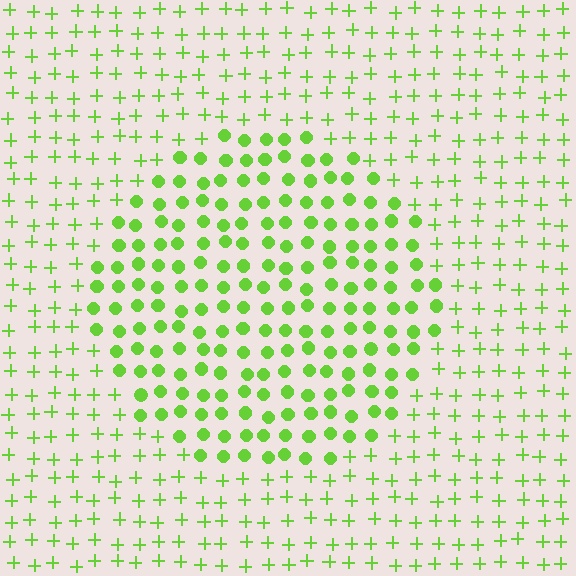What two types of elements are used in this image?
The image uses circles inside the circle region and plus signs outside it.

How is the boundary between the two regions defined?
The boundary is defined by a change in element shape: circles inside vs. plus signs outside. All elements share the same color and spacing.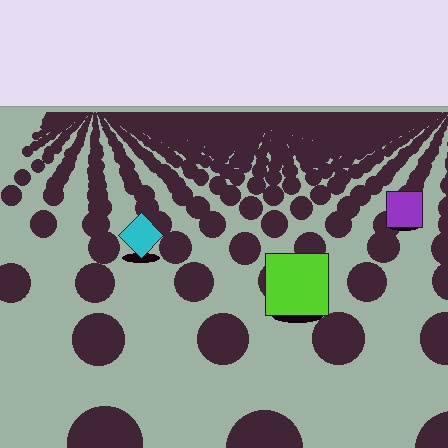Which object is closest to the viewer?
The lime square is closest. The texture marks near it are larger and more spread out.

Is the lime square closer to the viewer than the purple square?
Yes. The lime square is closer — you can tell from the texture gradient: the ground texture is coarser near it.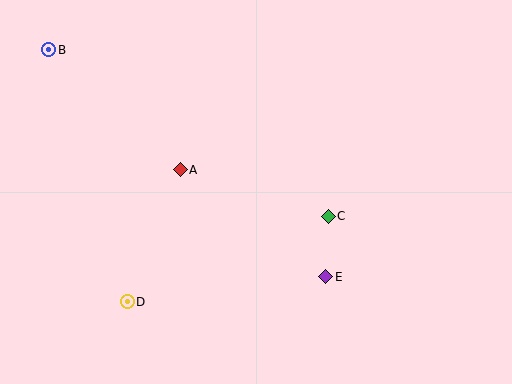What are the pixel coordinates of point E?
Point E is at (326, 277).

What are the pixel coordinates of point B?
Point B is at (49, 50).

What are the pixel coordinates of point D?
Point D is at (127, 302).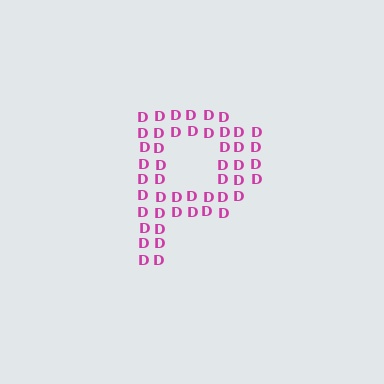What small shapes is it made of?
It is made of small letter D's.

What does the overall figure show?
The overall figure shows the letter P.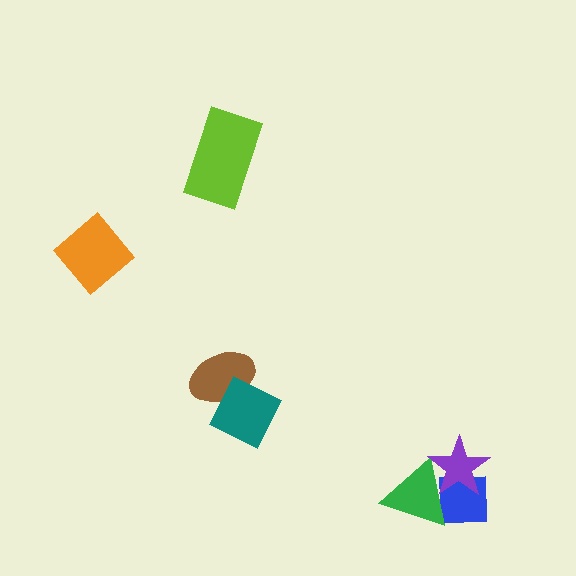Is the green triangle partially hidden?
Yes, it is partially covered by another shape.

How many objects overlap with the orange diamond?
0 objects overlap with the orange diamond.